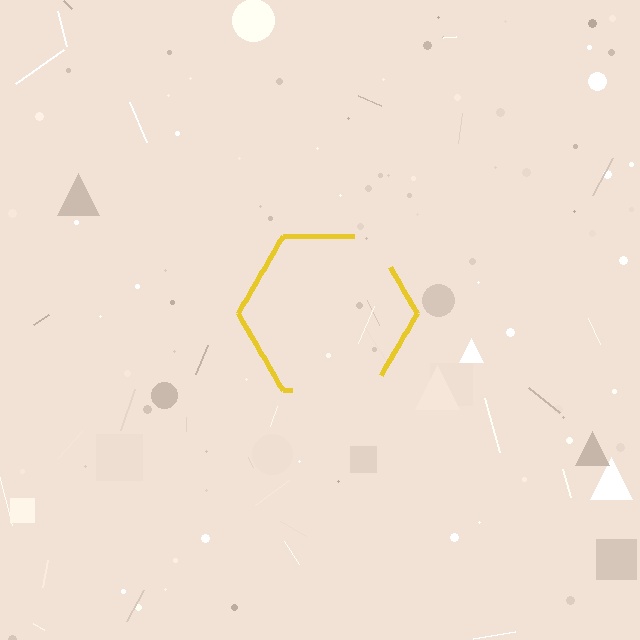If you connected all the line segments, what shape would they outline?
They would outline a hexagon.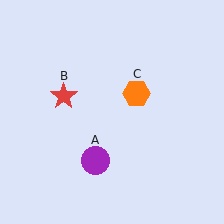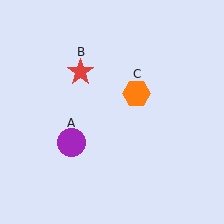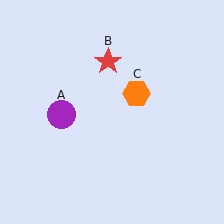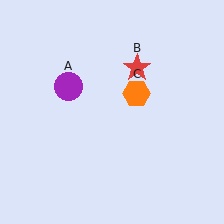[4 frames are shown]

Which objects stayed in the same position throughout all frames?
Orange hexagon (object C) remained stationary.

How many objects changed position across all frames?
2 objects changed position: purple circle (object A), red star (object B).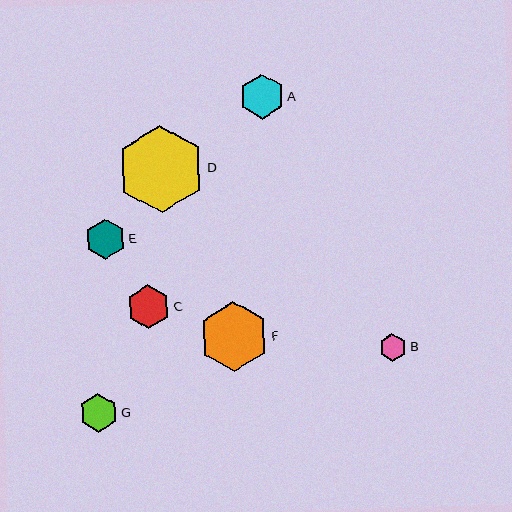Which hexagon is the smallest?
Hexagon B is the smallest with a size of approximately 27 pixels.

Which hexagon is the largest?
Hexagon D is the largest with a size of approximately 87 pixels.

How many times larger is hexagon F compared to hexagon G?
Hexagon F is approximately 1.8 times the size of hexagon G.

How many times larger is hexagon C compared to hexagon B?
Hexagon C is approximately 1.6 times the size of hexagon B.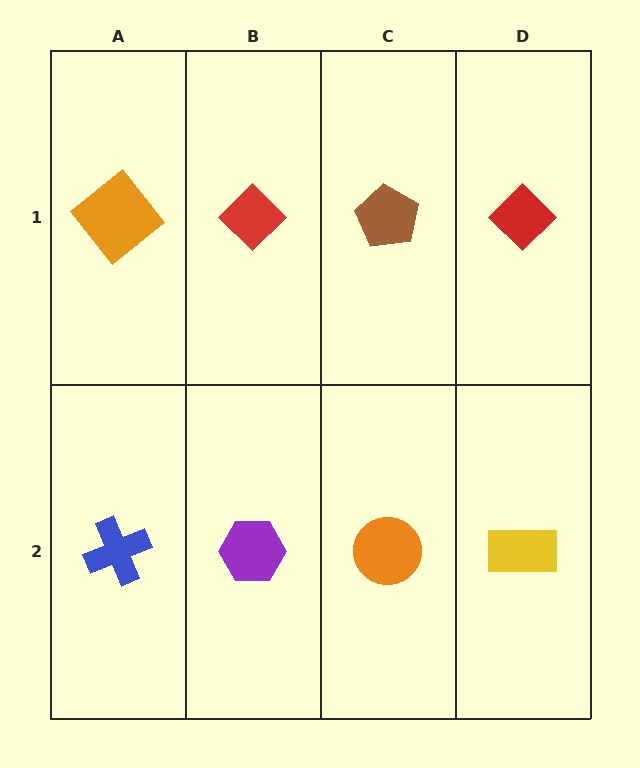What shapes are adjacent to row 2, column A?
An orange diamond (row 1, column A), a purple hexagon (row 2, column B).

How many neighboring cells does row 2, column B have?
3.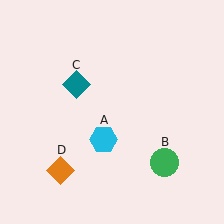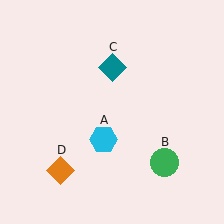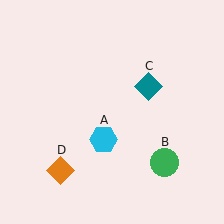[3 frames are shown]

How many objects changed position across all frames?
1 object changed position: teal diamond (object C).